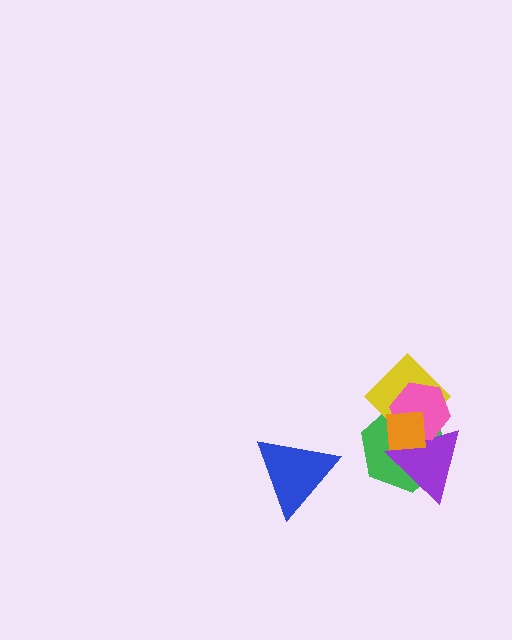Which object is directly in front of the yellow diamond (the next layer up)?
The purple triangle is directly in front of the yellow diamond.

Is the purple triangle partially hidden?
Yes, it is partially covered by another shape.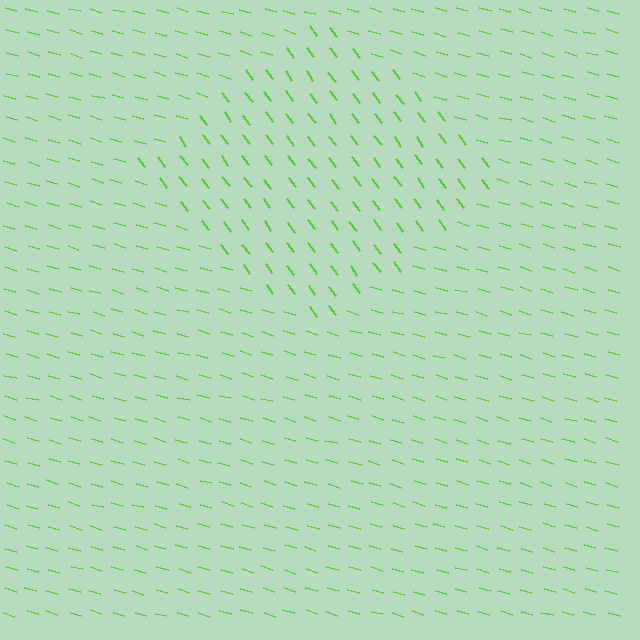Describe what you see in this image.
The image is filled with small lime line segments. A diamond region in the image has lines oriented differently from the surrounding lines, creating a visible texture boundary.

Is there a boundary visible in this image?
Yes, there is a texture boundary formed by a change in line orientation.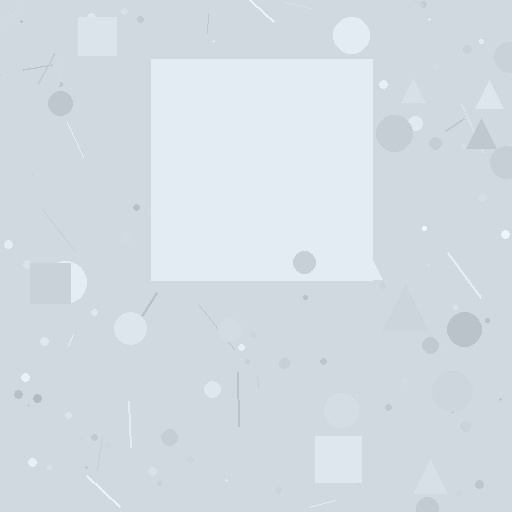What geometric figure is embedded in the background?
A square is embedded in the background.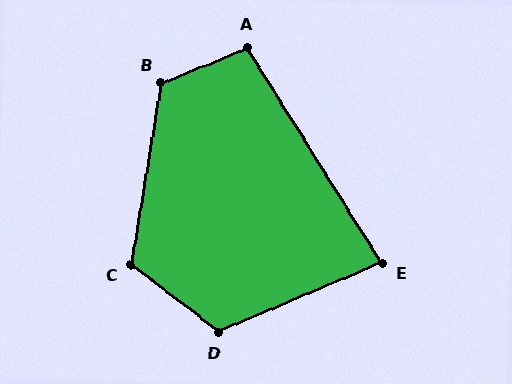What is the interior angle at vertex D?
Approximately 120 degrees (obtuse).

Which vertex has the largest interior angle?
B, at approximately 122 degrees.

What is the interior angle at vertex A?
Approximately 100 degrees (obtuse).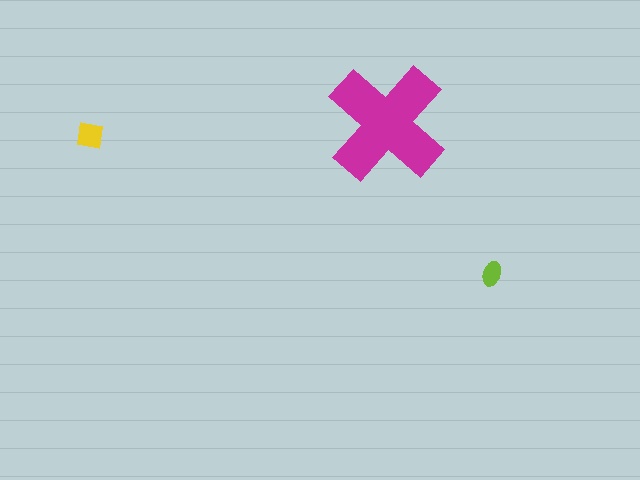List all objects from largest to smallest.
The magenta cross, the yellow square, the lime ellipse.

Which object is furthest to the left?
The yellow square is leftmost.